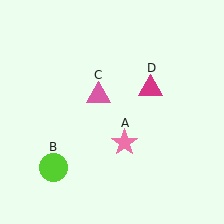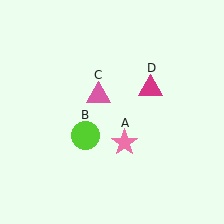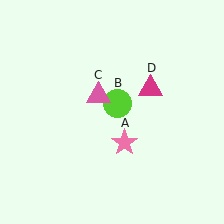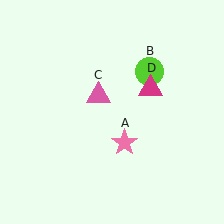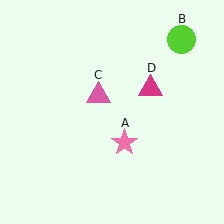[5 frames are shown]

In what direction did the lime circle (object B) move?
The lime circle (object B) moved up and to the right.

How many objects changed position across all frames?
1 object changed position: lime circle (object B).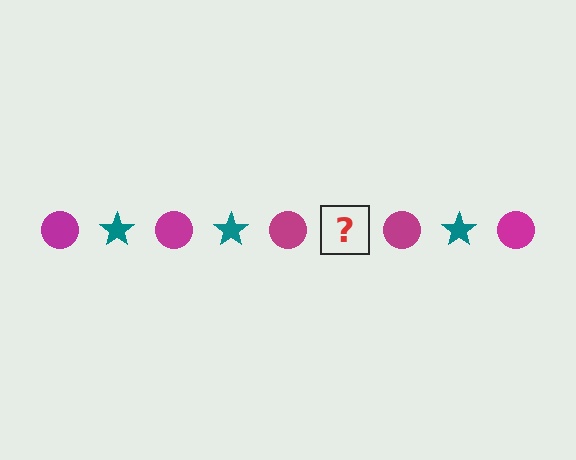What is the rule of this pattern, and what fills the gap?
The rule is that the pattern alternates between magenta circle and teal star. The gap should be filled with a teal star.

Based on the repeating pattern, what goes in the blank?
The blank should be a teal star.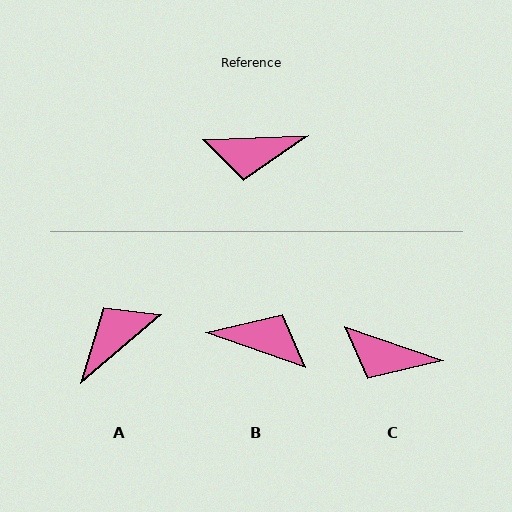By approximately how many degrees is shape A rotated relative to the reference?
Approximately 142 degrees clockwise.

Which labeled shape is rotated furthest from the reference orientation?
B, about 158 degrees away.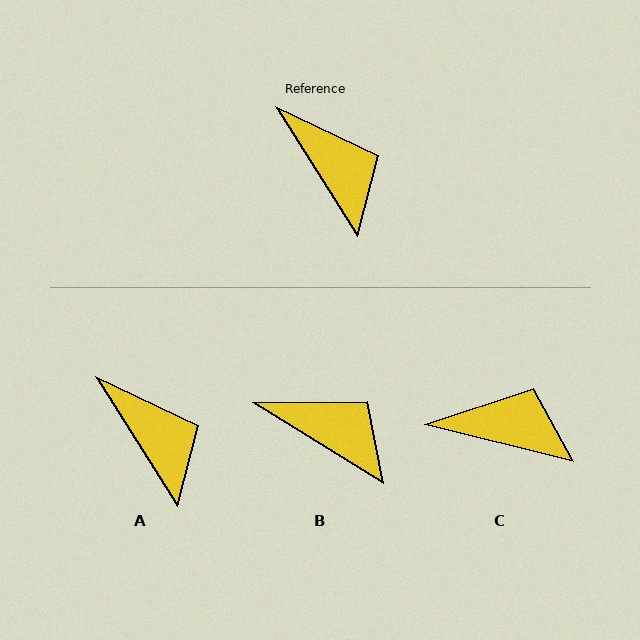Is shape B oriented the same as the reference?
No, it is off by about 26 degrees.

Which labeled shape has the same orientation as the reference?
A.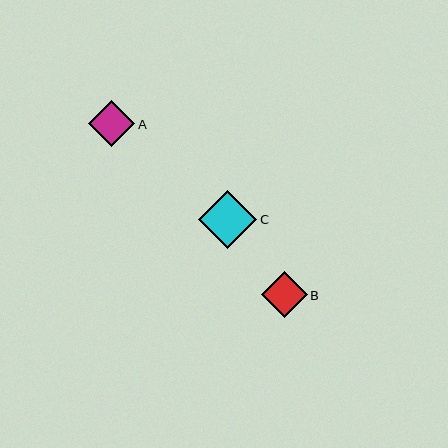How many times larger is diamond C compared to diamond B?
Diamond C is approximately 1.3 times the size of diamond B.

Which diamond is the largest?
Diamond C is the largest with a size of approximately 58 pixels.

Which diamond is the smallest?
Diamond B is the smallest with a size of approximately 46 pixels.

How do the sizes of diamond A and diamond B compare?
Diamond A and diamond B are approximately the same size.